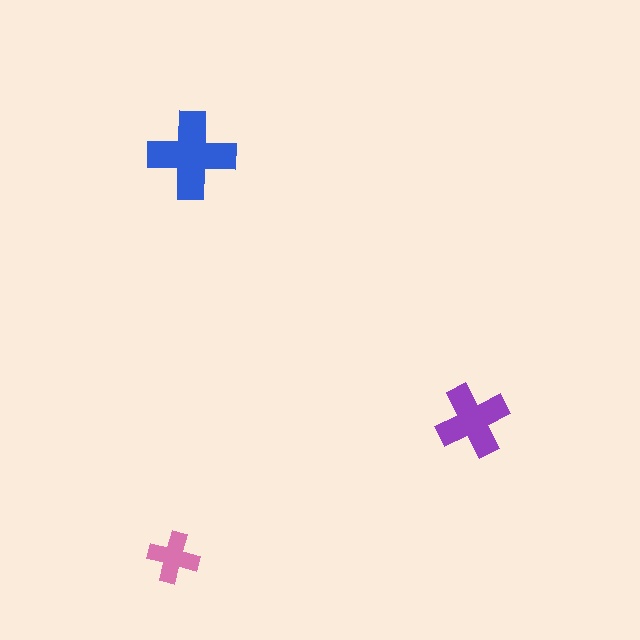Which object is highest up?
The blue cross is topmost.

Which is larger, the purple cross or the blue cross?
The blue one.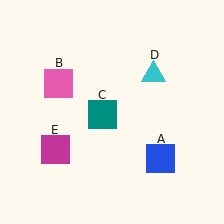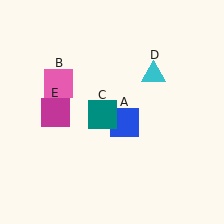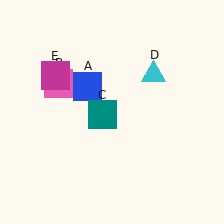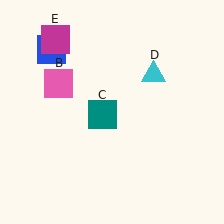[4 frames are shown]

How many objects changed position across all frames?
2 objects changed position: blue square (object A), magenta square (object E).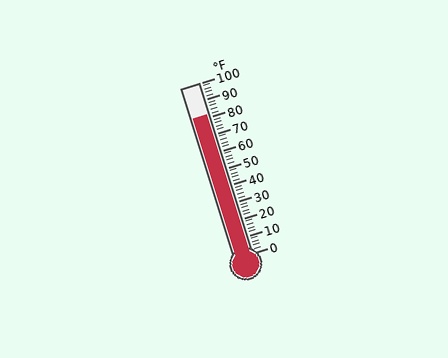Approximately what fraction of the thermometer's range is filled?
The thermometer is filled to approximately 80% of its range.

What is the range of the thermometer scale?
The thermometer scale ranges from 0°F to 100°F.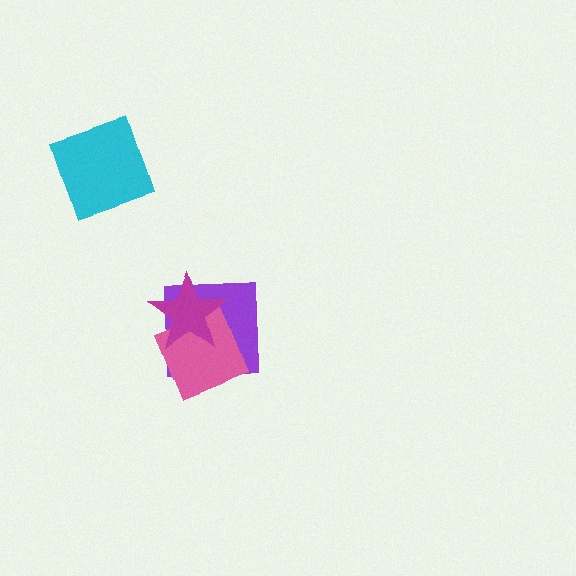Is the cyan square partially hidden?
No, no other shape covers it.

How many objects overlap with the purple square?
2 objects overlap with the purple square.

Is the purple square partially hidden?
Yes, it is partially covered by another shape.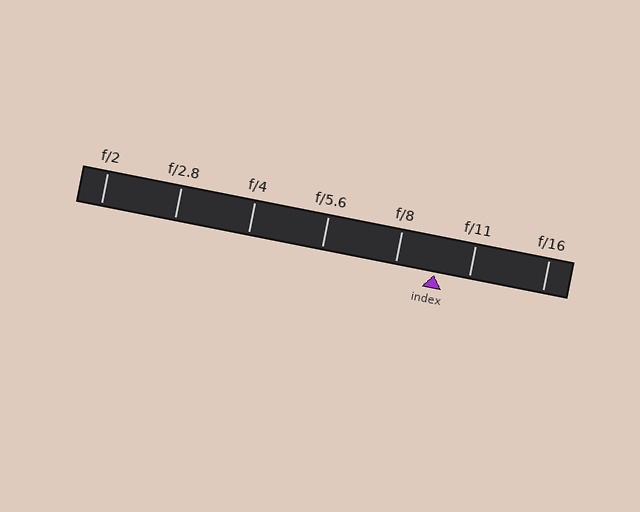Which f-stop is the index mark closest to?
The index mark is closest to f/11.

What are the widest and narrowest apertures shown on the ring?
The widest aperture shown is f/2 and the narrowest is f/16.